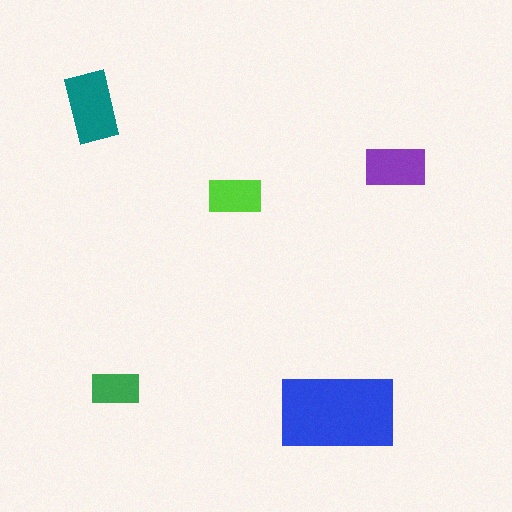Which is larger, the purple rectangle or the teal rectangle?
The teal one.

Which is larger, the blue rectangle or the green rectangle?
The blue one.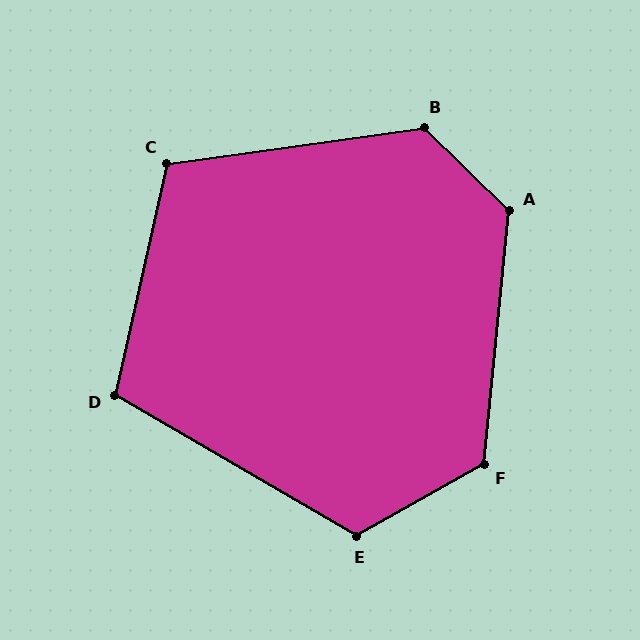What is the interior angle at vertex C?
Approximately 111 degrees (obtuse).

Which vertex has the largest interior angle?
A, at approximately 129 degrees.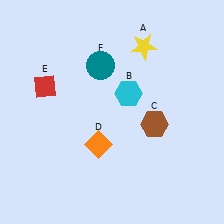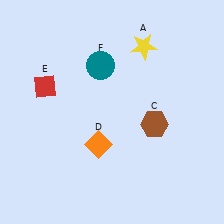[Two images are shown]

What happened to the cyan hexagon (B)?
The cyan hexagon (B) was removed in Image 2. It was in the top-right area of Image 1.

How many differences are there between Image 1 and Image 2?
There is 1 difference between the two images.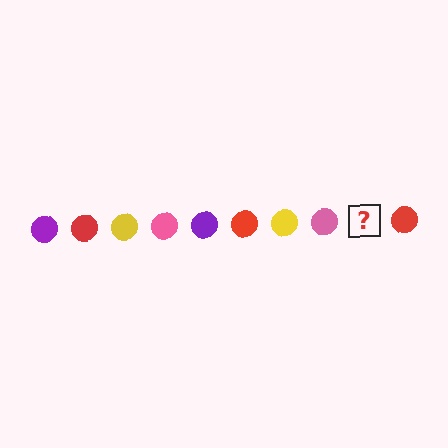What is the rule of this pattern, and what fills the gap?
The rule is that the pattern cycles through purple, red, yellow, pink circles. The gap should be filled with a purple circle.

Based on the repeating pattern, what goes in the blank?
The blank should be a purple circle.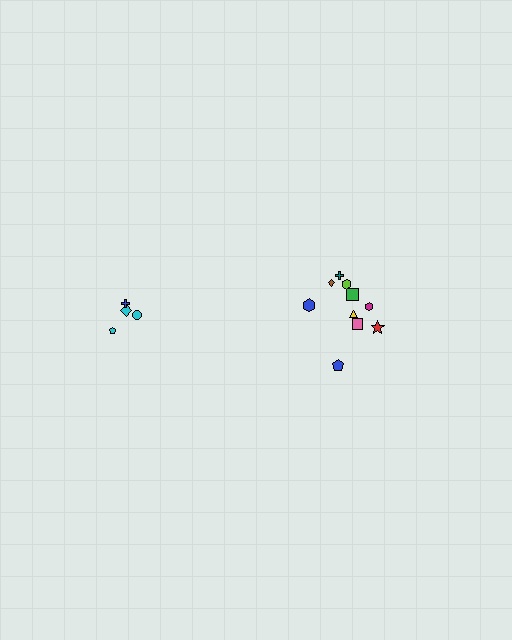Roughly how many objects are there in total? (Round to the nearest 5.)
Roughly 15 objects in total.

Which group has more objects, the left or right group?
The right group.